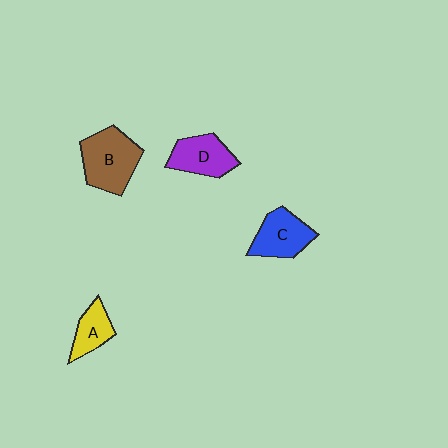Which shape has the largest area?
Shape B (brown).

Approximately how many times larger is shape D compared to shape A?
Approximately 1.4 times.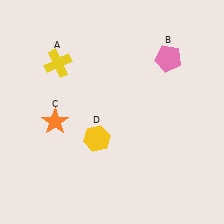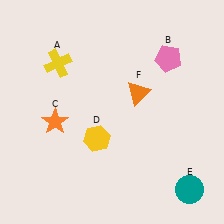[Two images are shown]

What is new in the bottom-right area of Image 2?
A teal circle (E) was added in the bottom-right area of Image 2.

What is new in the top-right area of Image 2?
An orange triangle (F) was added in the top-right area of Image 2.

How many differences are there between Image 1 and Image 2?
There are 2 differences between the two images.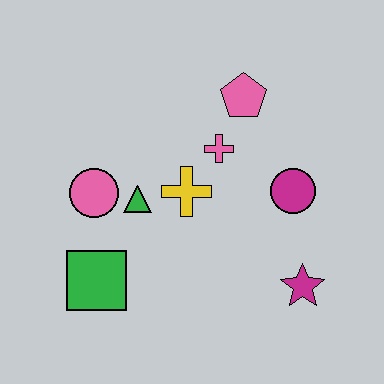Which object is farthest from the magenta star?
The pink circle is farthest from the magenta star.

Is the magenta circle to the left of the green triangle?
No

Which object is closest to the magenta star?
The magenta circle is closest to the magenta star.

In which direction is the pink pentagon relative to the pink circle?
The pink pentagon is to the right of the pink circle.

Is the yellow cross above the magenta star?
Yes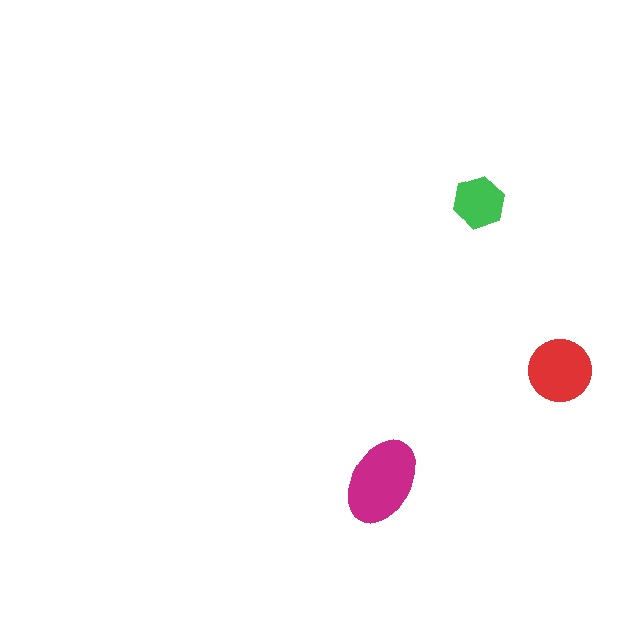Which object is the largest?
The magenta ellipse.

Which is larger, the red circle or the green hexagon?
The red circle.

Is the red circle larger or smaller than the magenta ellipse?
Smaller.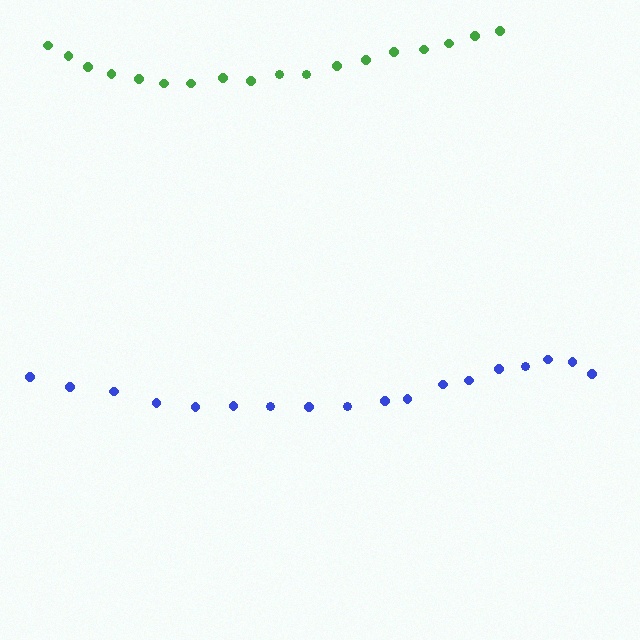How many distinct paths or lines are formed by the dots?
There are 2 distinct paths.